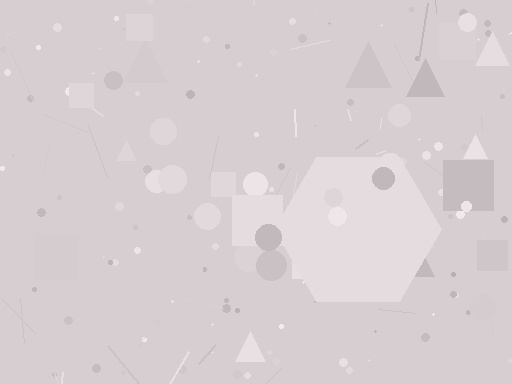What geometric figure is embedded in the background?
A hexagon is embedded in the background.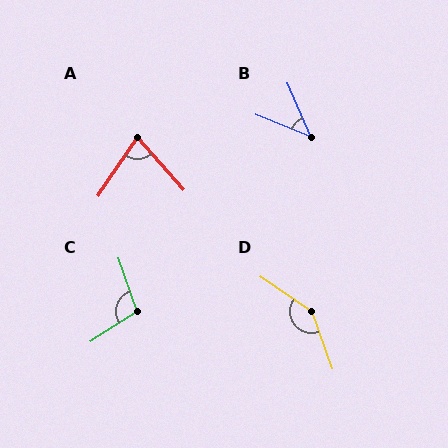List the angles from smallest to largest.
B (45°), A (75°), C (103°), D (143°).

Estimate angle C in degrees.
Approximately 103 degrees.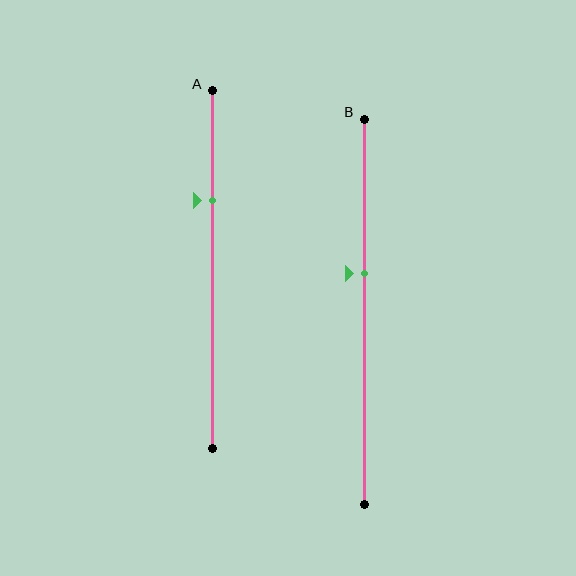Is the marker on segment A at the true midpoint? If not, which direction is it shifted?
No, the marker on segment A is shifted upward by about 19% of the segment length.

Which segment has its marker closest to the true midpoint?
Segment B has its marker closest to the true midpoint.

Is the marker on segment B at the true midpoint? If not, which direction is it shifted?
No, the marker on segment B is shifted upward by about 10% of the segment length.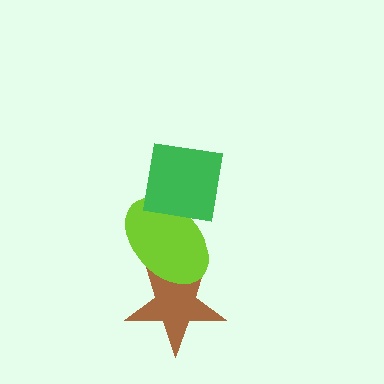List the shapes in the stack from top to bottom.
From top to bottom: the green square, the lime ellipse, the brown star.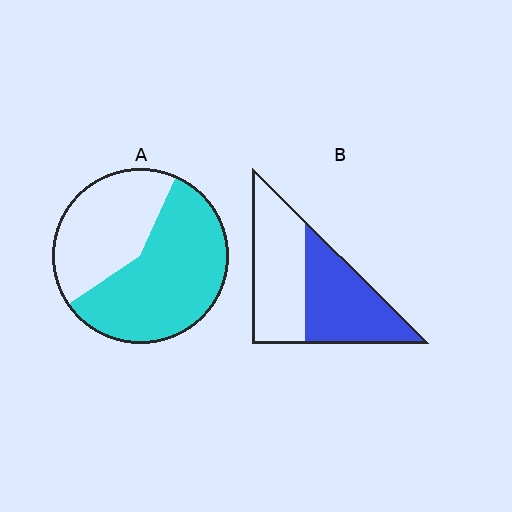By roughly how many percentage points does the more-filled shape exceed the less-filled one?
By roughly 10 percentage points (A over B).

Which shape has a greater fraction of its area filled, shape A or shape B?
Shape A.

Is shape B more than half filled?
Roughly half.